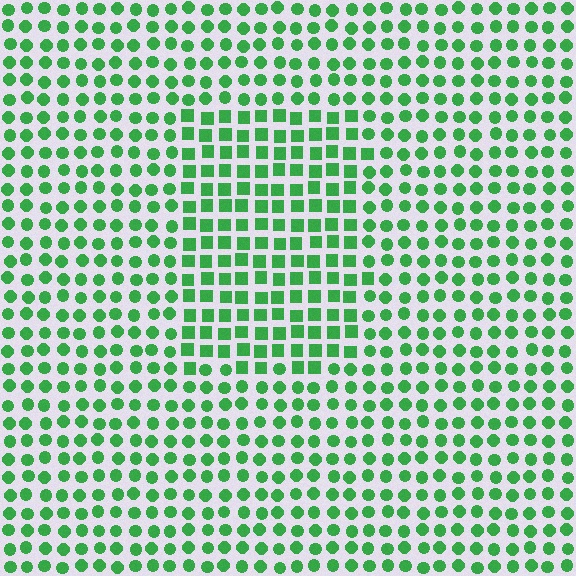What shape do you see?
I see a rectangle.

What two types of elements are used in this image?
The image uses squares inside the rectangle region and circles outside it.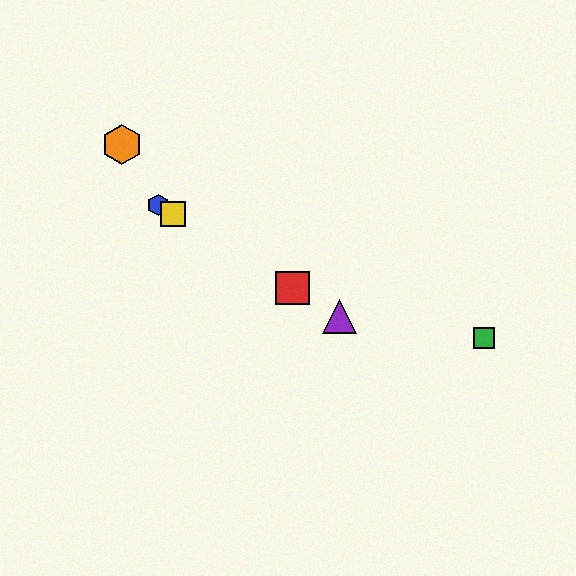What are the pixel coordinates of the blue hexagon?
The blue hexagon is at (158, 205).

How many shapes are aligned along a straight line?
4 shapes (the red square, the blue hexagon, the yellow square, the purple triangle) are aligned along a straight line.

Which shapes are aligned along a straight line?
The red square, the blue hexagon, the yellow square, the purple triangle are aligned along a straight line.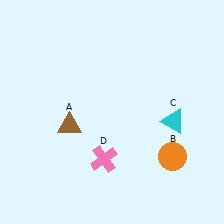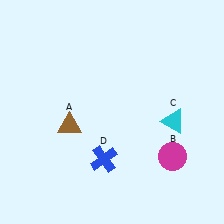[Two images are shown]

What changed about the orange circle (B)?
In Image 1, B is orange. In Image 2, it changed to magenta.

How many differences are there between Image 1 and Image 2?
There are 2 differences between the two images.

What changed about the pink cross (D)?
In Image 1, D is pink. In Image 2, it changed to blue.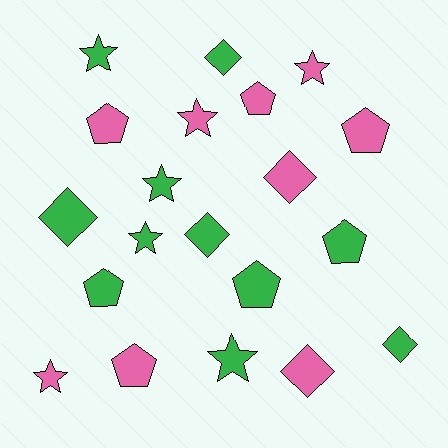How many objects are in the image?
There are 20 objects.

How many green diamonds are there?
There are 4 green diamonds.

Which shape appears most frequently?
Star, with 7 objects.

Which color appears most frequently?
Green, with 11 objects.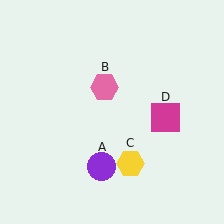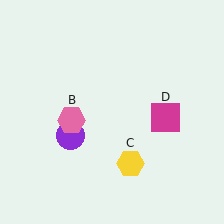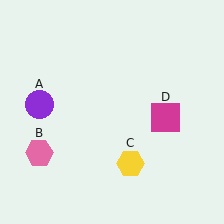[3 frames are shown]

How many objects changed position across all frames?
2 objects changed position: purple circle (object A), pink hexagon (object B).